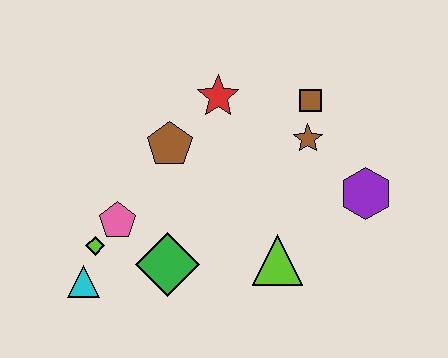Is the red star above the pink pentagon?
Yes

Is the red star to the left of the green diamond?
No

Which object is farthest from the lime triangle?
The cyan triangle is farthest from the lime triangle.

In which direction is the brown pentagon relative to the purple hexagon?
The brown pentagon is to the left of the purple hexagon.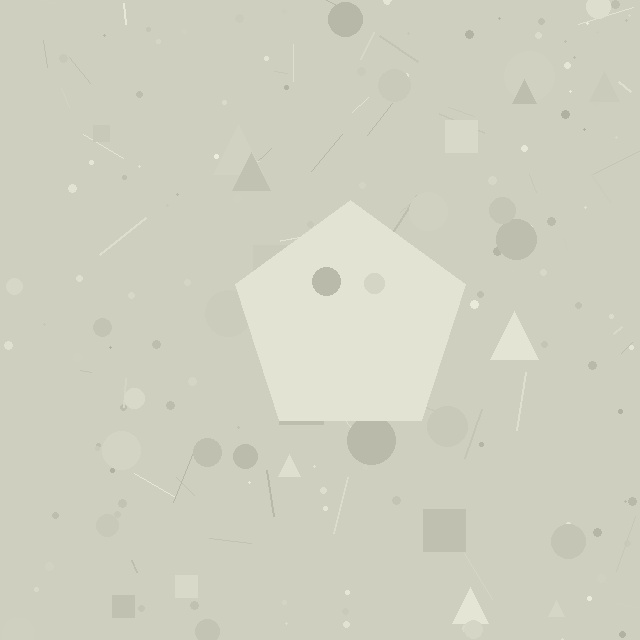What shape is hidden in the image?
A pentagon is hidden in the image.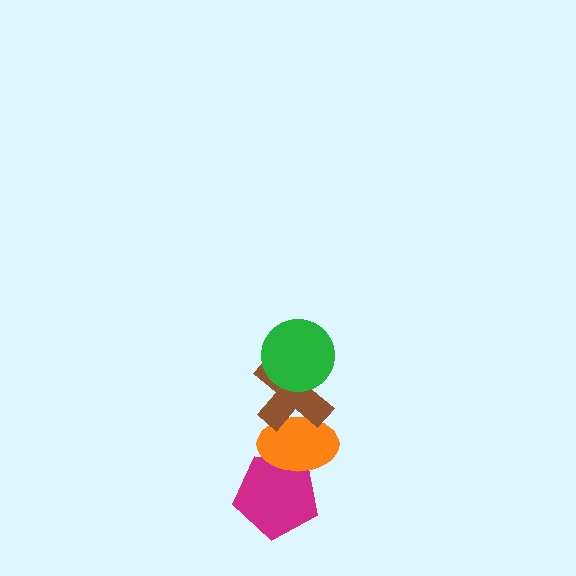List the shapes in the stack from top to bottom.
From top to bottom: the green circle, the brown cross, the orange ellipse, the magenta pentagon.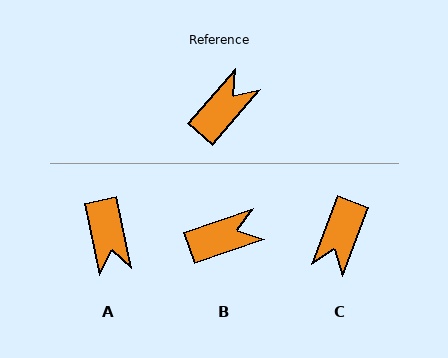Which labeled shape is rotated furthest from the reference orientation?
C, about 160 degrees away.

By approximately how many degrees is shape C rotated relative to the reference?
Approximately 160 degrees clockwise.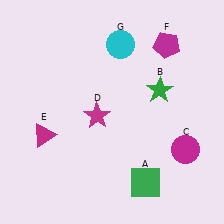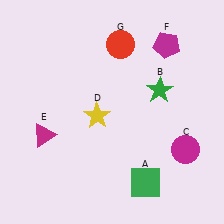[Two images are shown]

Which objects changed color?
D changed from magenta to yellow. G changed from cyan to red.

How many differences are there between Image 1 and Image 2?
There are 2 differences between the two images.